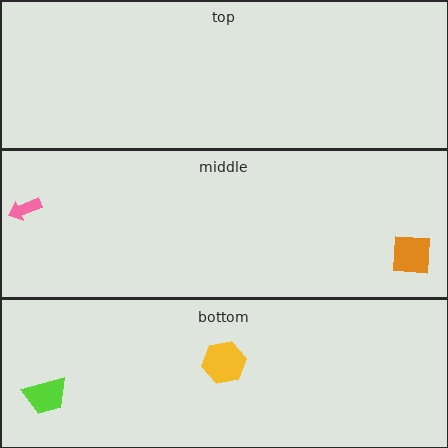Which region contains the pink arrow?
The middle region.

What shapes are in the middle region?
The orange square, the pink arrow.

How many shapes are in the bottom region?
2.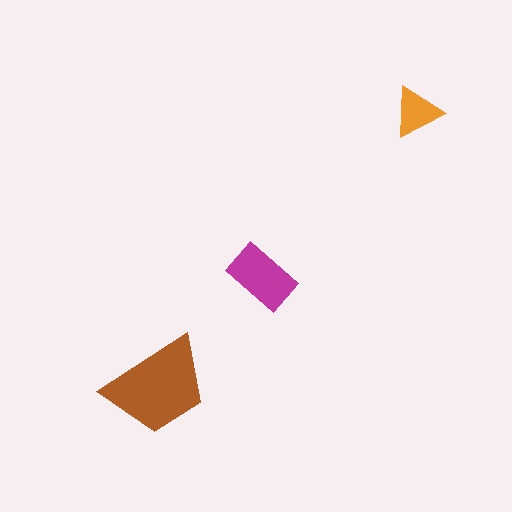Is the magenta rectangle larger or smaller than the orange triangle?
Larger.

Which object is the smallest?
The orange triangle.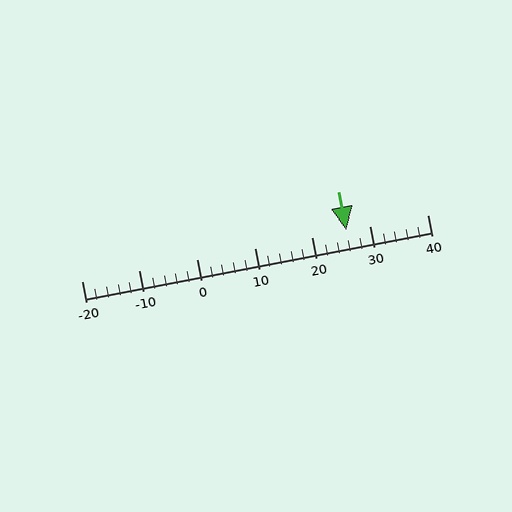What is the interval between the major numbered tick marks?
The major tick marks are spaced 10 units apart.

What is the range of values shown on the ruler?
The ruler shows values from -20 to 40.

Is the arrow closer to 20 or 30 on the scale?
The arrow is closer to 30.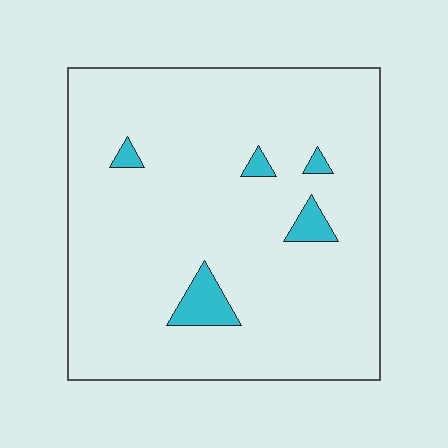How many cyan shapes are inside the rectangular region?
5.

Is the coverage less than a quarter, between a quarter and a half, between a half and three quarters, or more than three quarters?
Less than a quarter.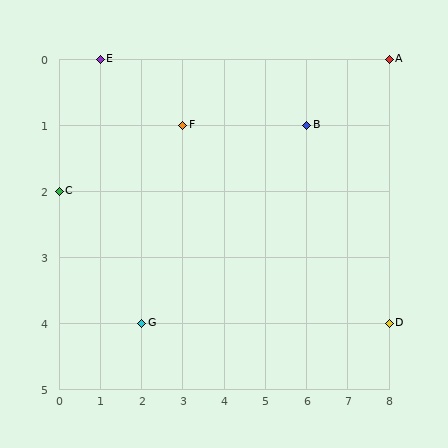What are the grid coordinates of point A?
Point A is at grid coordinates (8, 0).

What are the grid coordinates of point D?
Point D is at grid coordinates (8, 4).